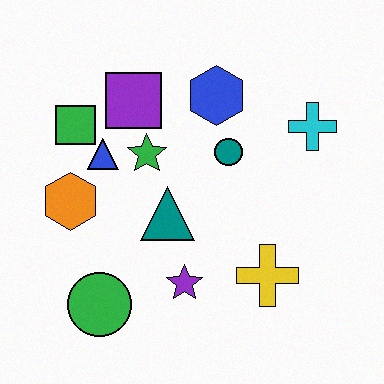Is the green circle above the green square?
No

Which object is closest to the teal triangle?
The green star is closest to the teal triangle.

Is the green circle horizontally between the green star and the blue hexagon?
No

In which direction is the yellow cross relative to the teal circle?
The yellow cross is below the teal circle.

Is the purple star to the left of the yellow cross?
Yes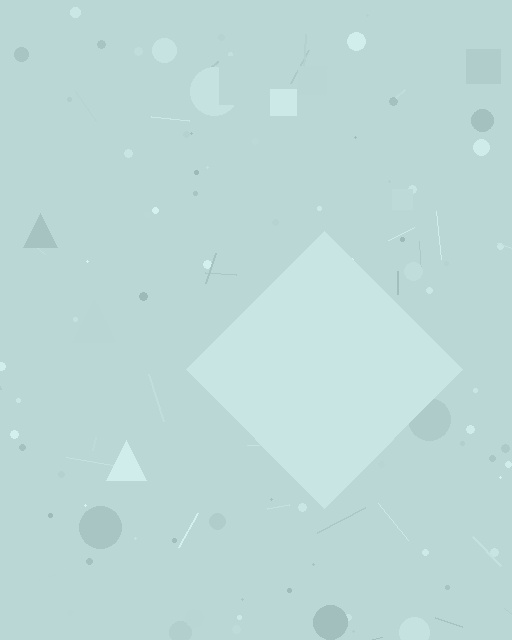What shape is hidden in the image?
A diamond is hidden in the image.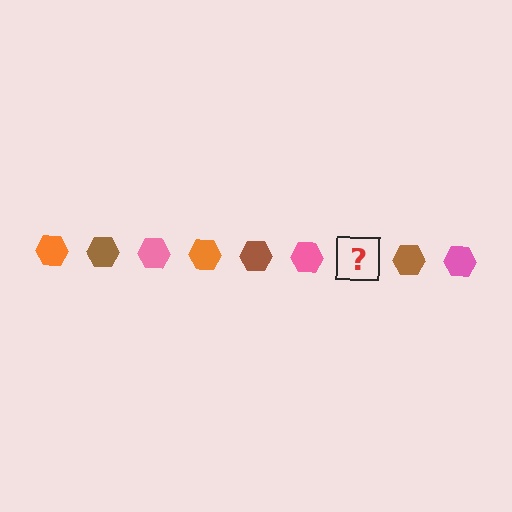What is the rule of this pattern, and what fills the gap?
The rule is that the pattern cycles through orange, brown, pink hexagons. The gap should be filled with an orange hexagon.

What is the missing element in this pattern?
The missing element is an orange hexagon.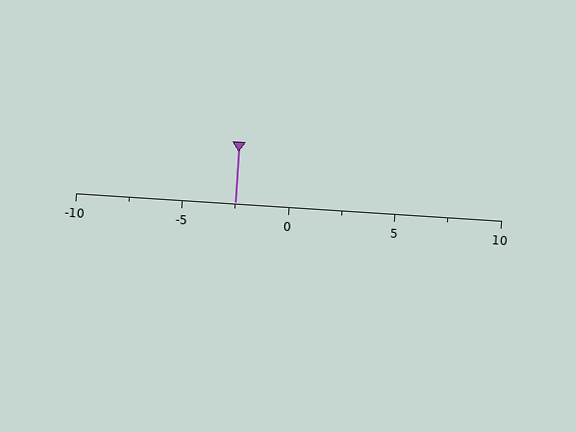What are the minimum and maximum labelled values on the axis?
The axis runs from -10 to 10.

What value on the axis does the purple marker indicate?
The marker indicates approximately -2.5.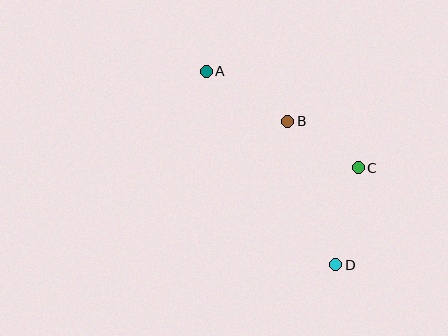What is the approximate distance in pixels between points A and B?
The distance between A and B is approximately 96 pixels.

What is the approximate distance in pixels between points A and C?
The distance between A and C is approximately 180 pixels.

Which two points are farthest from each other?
Points A and D are farthest from each other.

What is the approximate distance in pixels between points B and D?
The distance between B and D is approximately 151 pixels.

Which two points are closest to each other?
Points B and C are closest to each other.